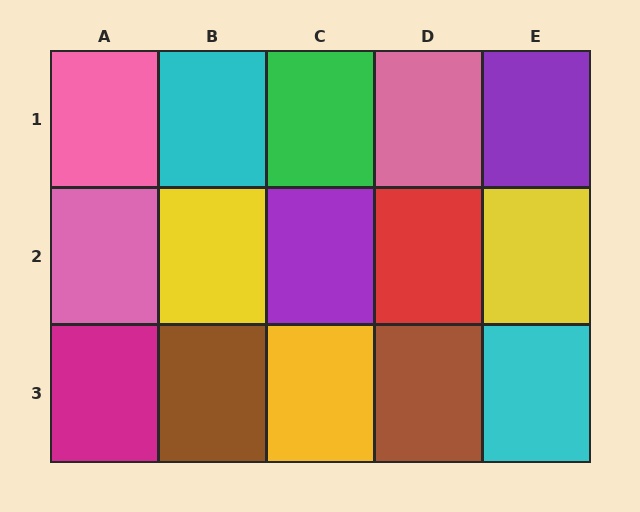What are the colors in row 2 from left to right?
Pink, yellow, purple, red, yellow.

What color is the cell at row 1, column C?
Green.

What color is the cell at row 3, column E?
Cyan.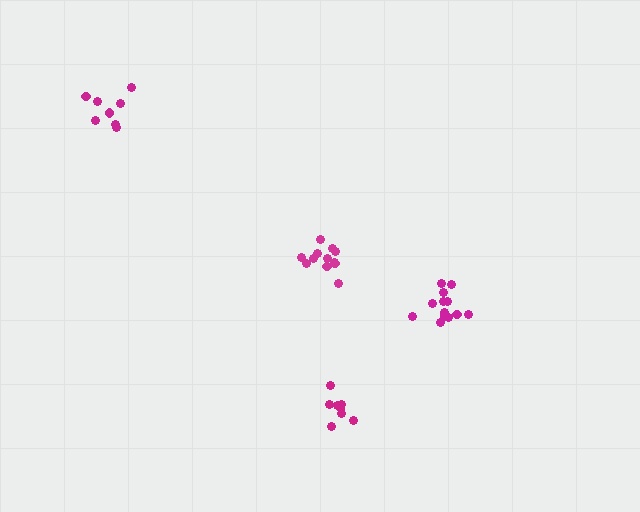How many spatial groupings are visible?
There are 4 spatial groupings.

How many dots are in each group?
Group 1: 12 dots, Group 2: 8 dots, Group 3: 14 dots, Group 4: 8 dots (42 total).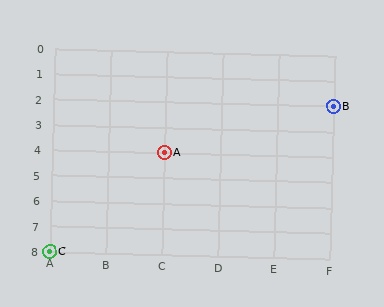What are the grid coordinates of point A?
Point A is at grid coordinates (C, 4).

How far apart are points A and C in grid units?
Points A and C are 2 columns and 4 rows apart (about 4.5 grid units diagonally).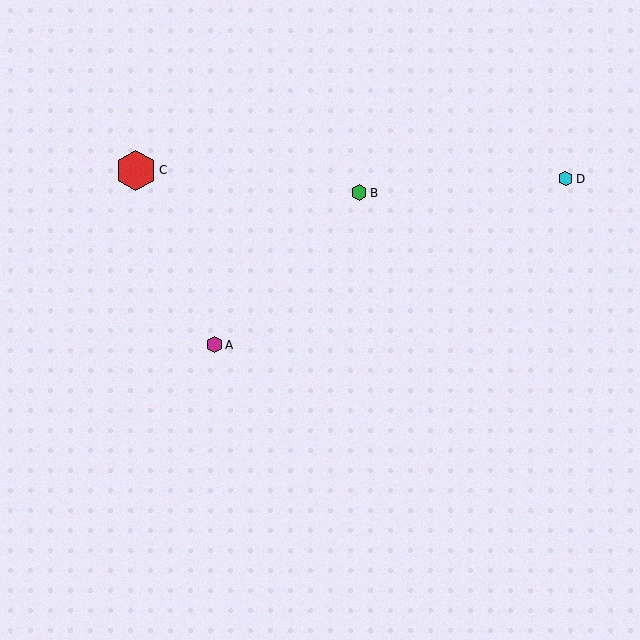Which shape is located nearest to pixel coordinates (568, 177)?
The cyan hexagon (labeled D) at (565, 179) is nearest to that location.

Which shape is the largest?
The red hexagon (labeled C) is the largest.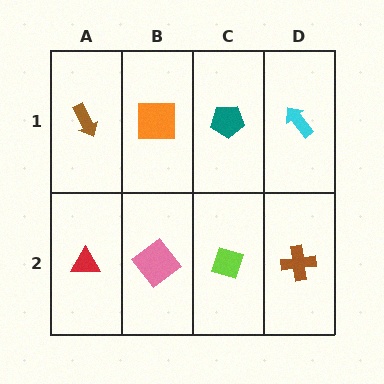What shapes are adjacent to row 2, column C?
A teal pentagon (row 1, column C), a pink diamond (row 2, column B), a brown cross (row 2, column D).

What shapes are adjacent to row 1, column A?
A red triangle (row 2, column A), an orange square (row 1, column B).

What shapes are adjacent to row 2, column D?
A cyan arrow (row 1, column D), a lime diamond (row 2, column C).